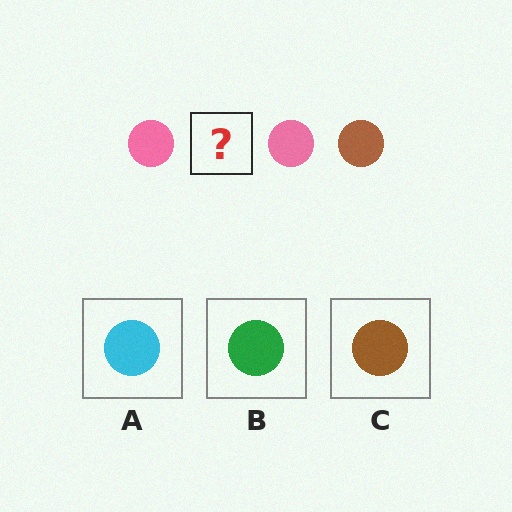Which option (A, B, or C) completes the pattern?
C.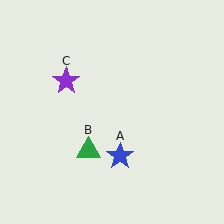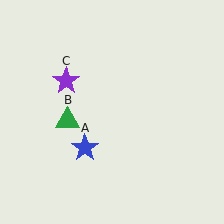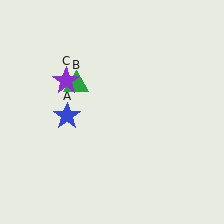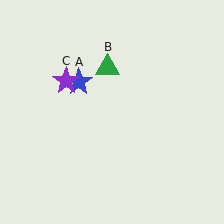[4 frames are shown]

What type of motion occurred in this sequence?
The blue star (object A), green triangle (object B) rotated clockwise around the center of the scene.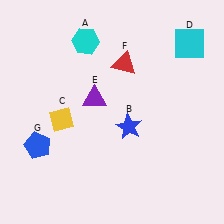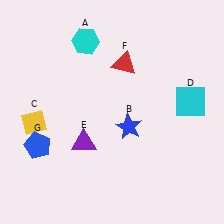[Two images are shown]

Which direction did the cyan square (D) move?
The cyan square (D) moved down.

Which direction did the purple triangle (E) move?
The purple triangle (E) moved down.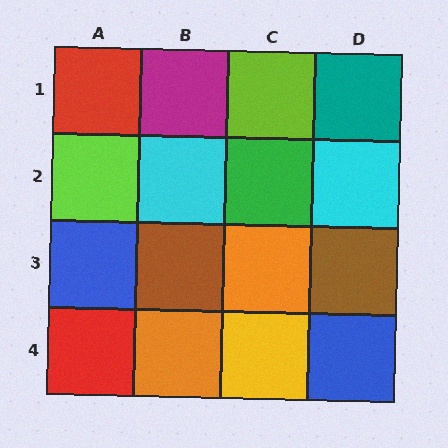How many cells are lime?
2 cells are lime.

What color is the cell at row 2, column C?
Green.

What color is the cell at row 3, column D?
Brown.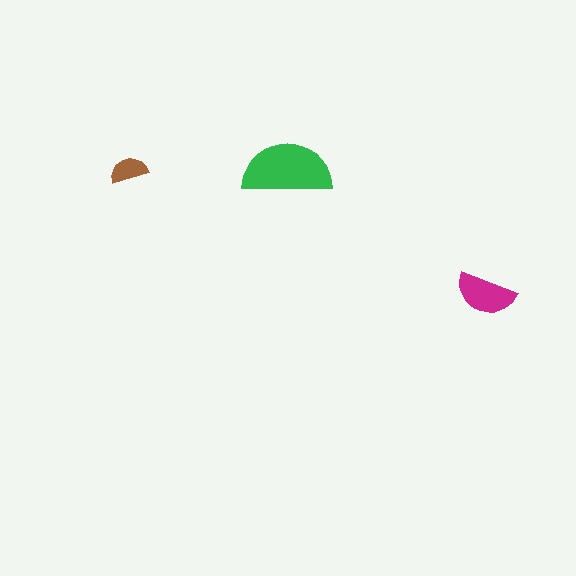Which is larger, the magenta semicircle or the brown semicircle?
The magenta one.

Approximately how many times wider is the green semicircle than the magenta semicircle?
About 1.5 times wider.